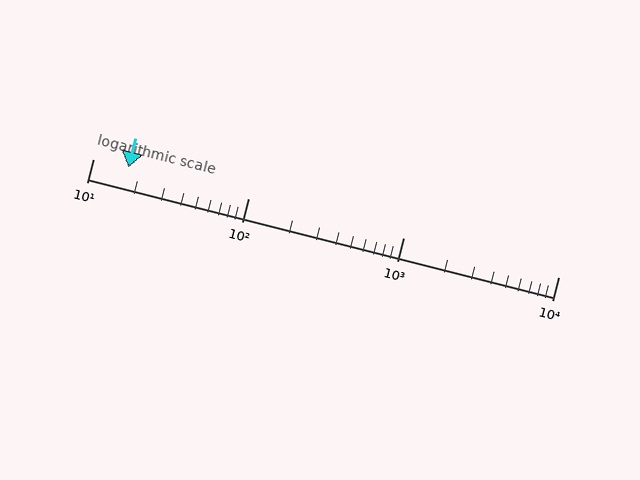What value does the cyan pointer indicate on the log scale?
The pointer indicates approximately 17.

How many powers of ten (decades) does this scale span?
The scale spans 3 decades, from 10 to 10000.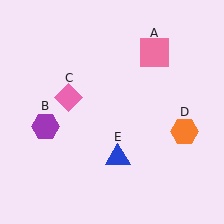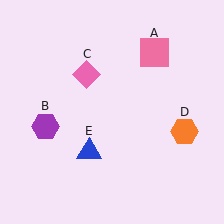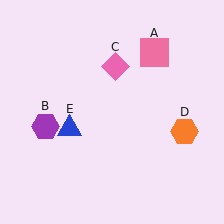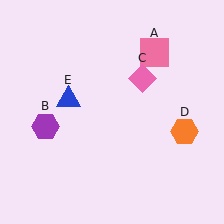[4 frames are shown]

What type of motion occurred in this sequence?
The pink diamond (object C), blue triangle (object E) rotated clockwise around the center of the scene.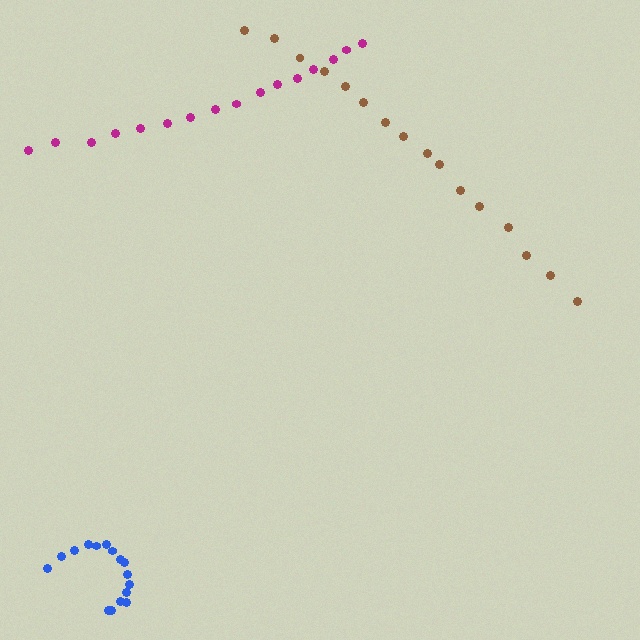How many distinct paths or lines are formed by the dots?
There are 3 distinct paths.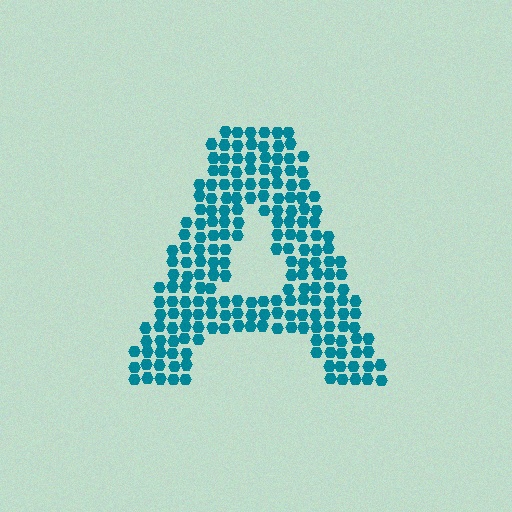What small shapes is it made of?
It is made of small hexagons.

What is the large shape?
The large shape is the letter A.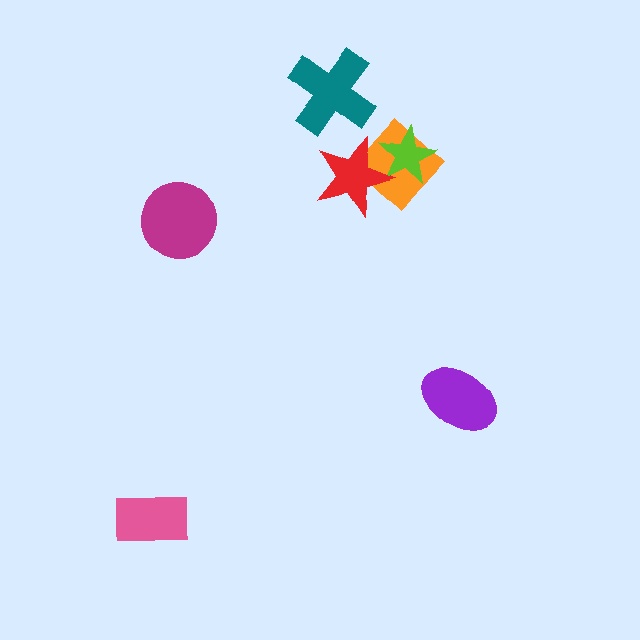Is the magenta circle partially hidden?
No, no other shape covers it.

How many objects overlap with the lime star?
2 objects overlap with the lime star.